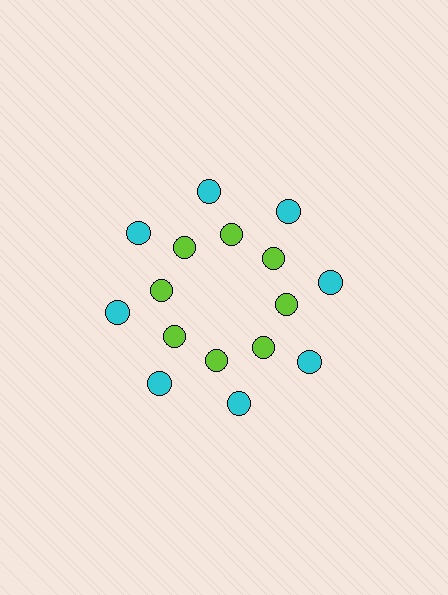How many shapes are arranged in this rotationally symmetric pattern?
There are 16 shapes, arranged in 8 groups of 2.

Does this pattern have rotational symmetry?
Yes, this pattern has 8-fold rotational symmetry. It looks the same after rotating 45 degrees around the center.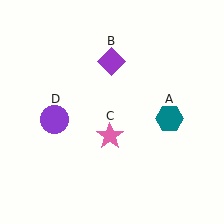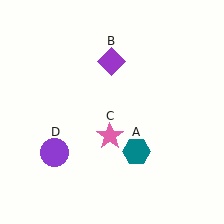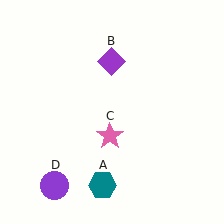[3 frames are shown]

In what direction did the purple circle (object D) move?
The purple circle (object D) moved down.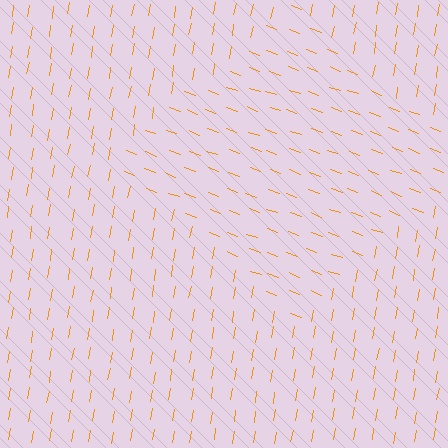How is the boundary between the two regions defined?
The boundary is defined purely by a change in line orientation (approximately 79 degrees difference). All lines are the same color and thickness.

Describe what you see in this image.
The image is filled with small orange line segments. A diamond region in the image has lines oriented differently from the surrounding lines, creating a visible texture boundary.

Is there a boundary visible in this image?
Yes, there is a texture boundary formed by a change in line orientation.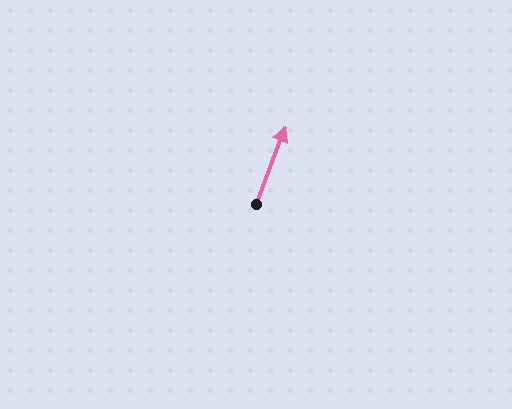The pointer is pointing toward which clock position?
Roughly 1 o'clock.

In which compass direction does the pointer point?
North.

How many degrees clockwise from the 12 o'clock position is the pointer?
Approximately 20 degrees.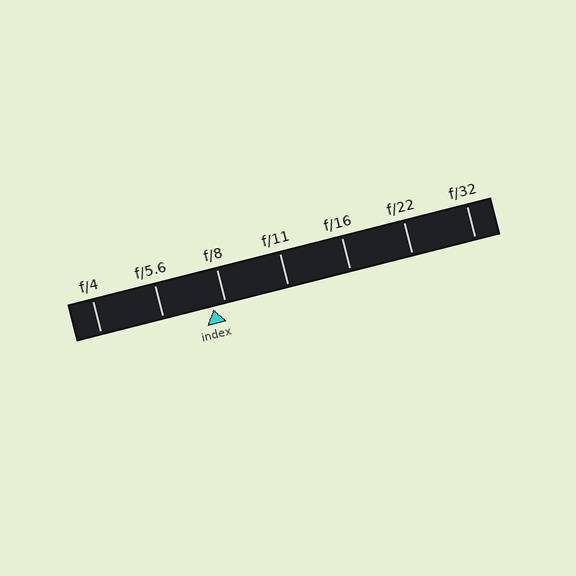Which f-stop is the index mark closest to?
The index mark is closest to f/8.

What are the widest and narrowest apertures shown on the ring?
The widest aperture shown is f/4 and the narrowest is f/32.